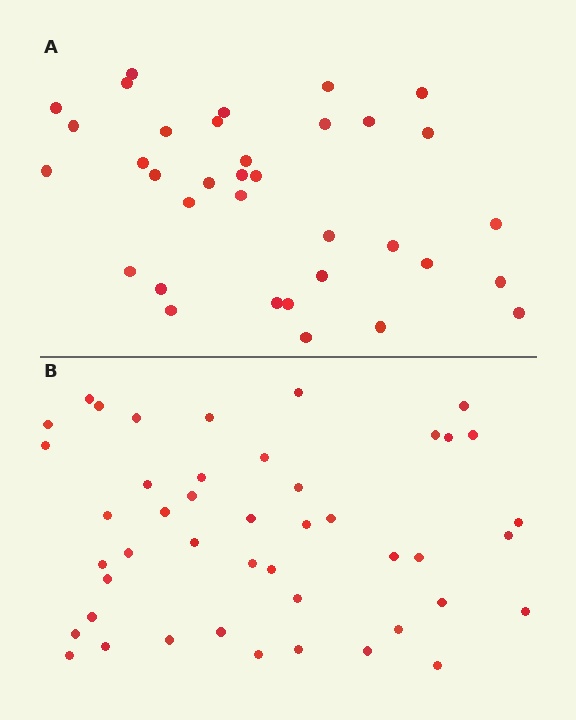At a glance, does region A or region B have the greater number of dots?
Region B (the bottom region) has more dots.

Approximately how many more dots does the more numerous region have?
Region B has roughly 10 or so more dots than region A.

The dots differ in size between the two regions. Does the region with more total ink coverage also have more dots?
No. Region A has more total ink coverage because its dots are larger, but region B actually contains more individual dots. Total area can be misleading — the number of items is what matters here.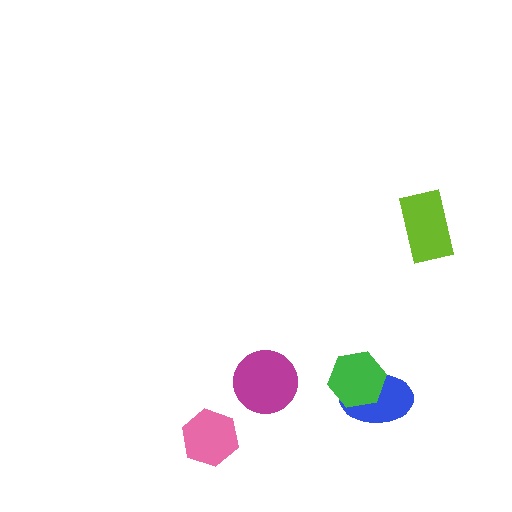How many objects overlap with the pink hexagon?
0 objects overlap with the pink hexagon.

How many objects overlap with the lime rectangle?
0 objects overlap with the lime rectangle.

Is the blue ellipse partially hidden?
Yes, it is partially covered by another shape.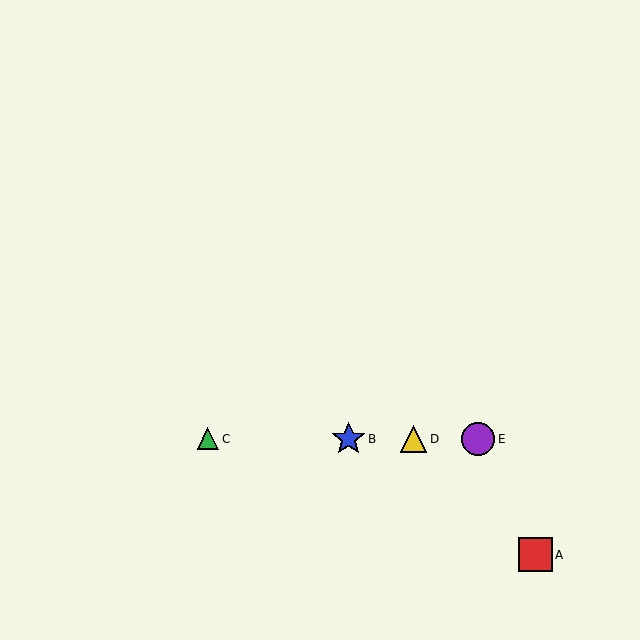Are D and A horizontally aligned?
No, D is at y≈439 and A is at y≈555.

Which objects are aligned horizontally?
Objects B, C, D, E are aligned horizontally.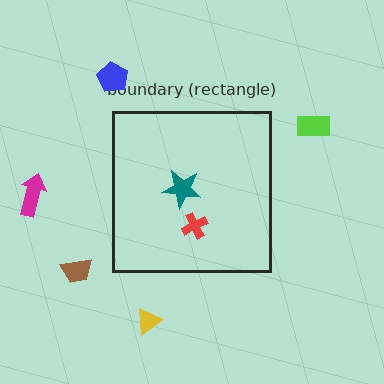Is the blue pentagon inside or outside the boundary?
Outside.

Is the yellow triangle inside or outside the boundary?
Outside.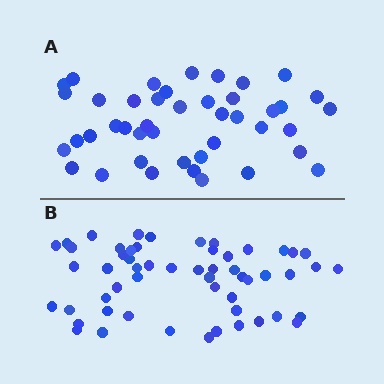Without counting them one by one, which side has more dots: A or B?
Region B (the bottom region) has more dots.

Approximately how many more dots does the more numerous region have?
Region B has roughly 12 or so more dots than region A.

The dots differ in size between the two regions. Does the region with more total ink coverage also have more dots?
No. Region A has more total ink coverage because its dots are larger, but region B actually contains more individual dots. Total area can be misleading — the number of items is what matters here.